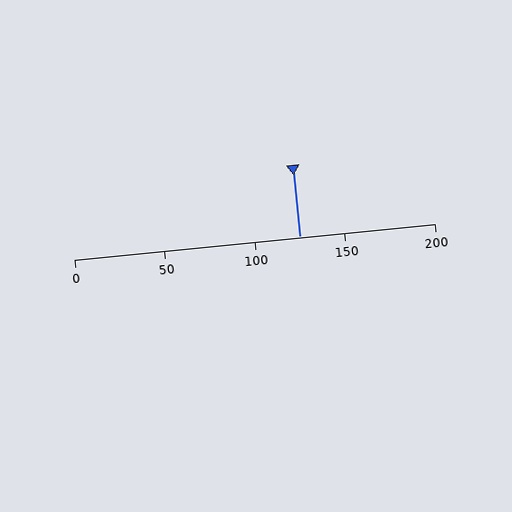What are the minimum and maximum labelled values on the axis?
The axis runs from 0 to 200.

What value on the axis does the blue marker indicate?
The marker indicates approximately 125.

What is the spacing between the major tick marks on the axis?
The major ticks are spaced 50 apart.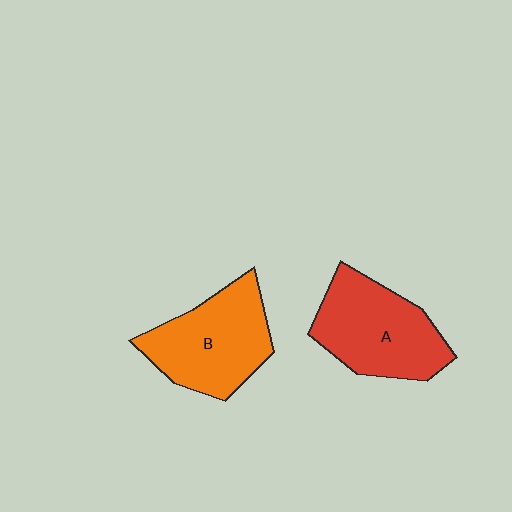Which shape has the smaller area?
Shape B (orange).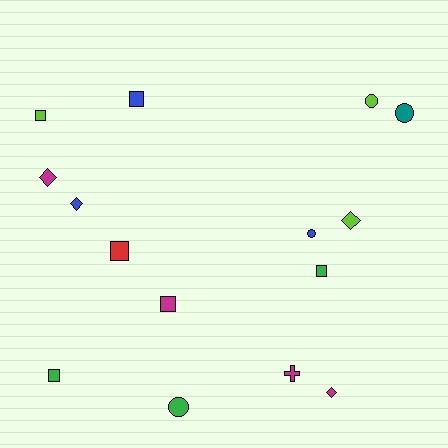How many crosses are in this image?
There is 1 cross.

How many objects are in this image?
There are 15 objects.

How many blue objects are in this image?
There are 3 blue objects.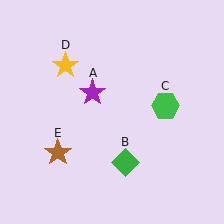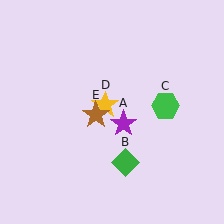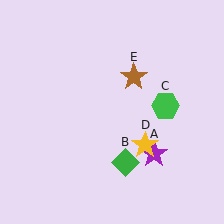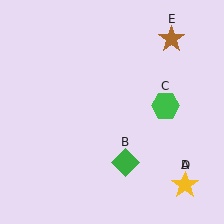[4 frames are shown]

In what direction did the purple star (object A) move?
The purple star (object A) moved down and to the right.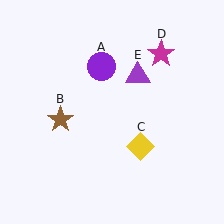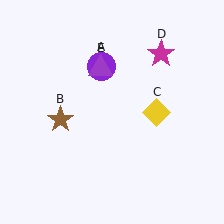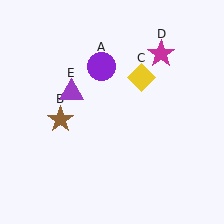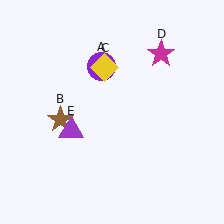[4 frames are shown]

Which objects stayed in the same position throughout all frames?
Purple circle (object A) and brown star (object B) and magenta star (object D) remained stationary.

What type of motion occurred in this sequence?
The yellow diamond (object C), purple triangle (object E) rotated counterclockwise around the center of the scene.